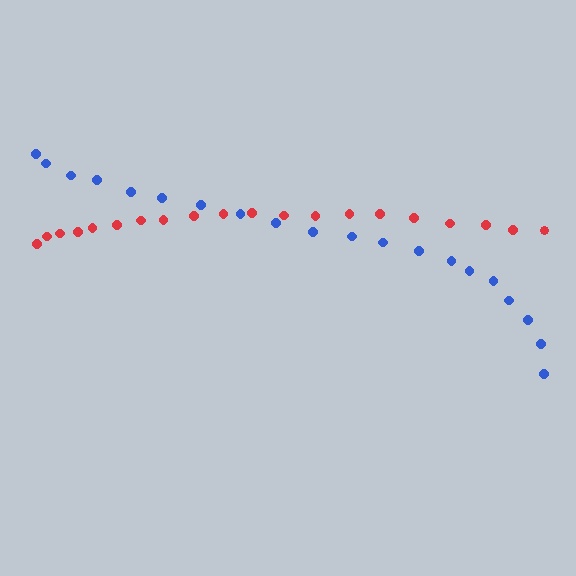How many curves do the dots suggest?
There are 2 distinct paths.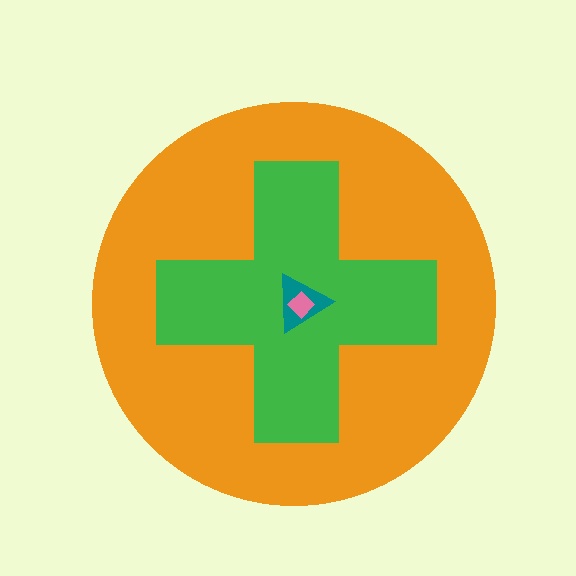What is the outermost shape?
The orange circle.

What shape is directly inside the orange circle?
The green cross.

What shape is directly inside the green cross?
The teal triangle.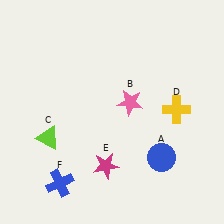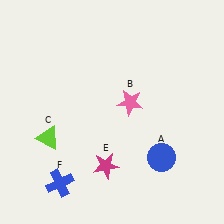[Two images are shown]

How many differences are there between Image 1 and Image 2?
There is 1 difference between the two images.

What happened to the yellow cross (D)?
The yellow cross (D) was removed in Image 2. It was in the top-right area of Image 1.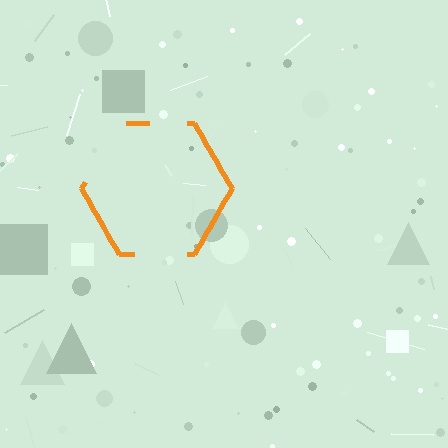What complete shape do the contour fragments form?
The contour fragments form a hexagon.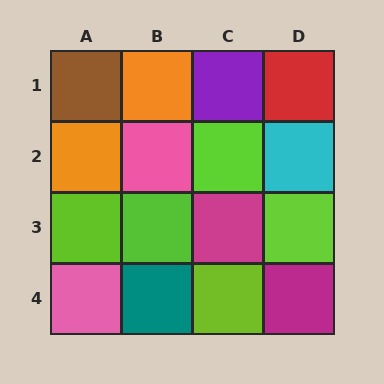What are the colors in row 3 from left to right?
Lime, lime, magenta, lime.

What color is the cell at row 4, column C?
Lime.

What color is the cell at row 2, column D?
Cyan.